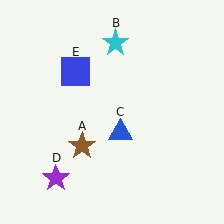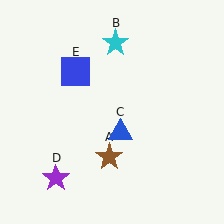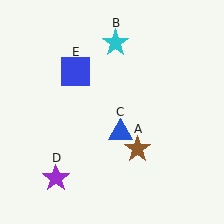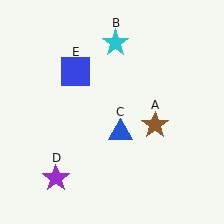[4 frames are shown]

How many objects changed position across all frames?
1 object changed position: brown star (object A).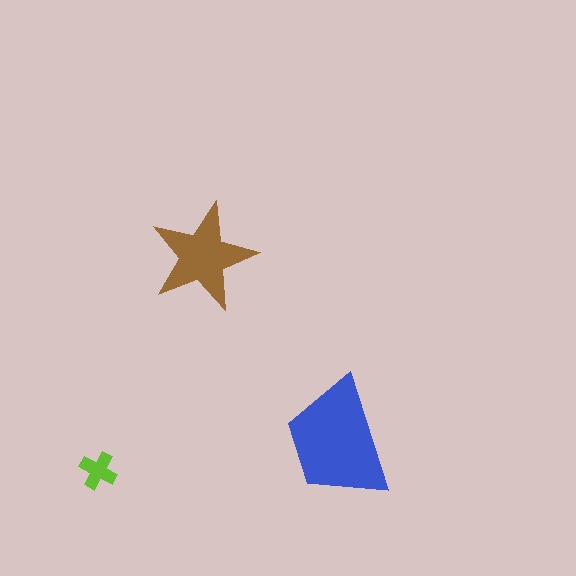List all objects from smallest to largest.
The lime cross, the brown star, the blue trapezoid.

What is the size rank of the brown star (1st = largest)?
2nd.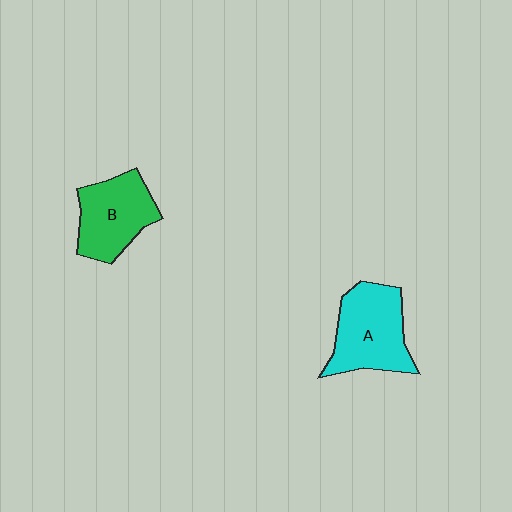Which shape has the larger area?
Shape A (cyan).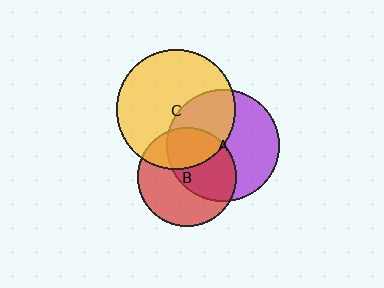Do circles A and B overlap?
Yes.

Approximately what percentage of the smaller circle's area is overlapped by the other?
Approximately 50%.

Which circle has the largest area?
Circle C (yellow).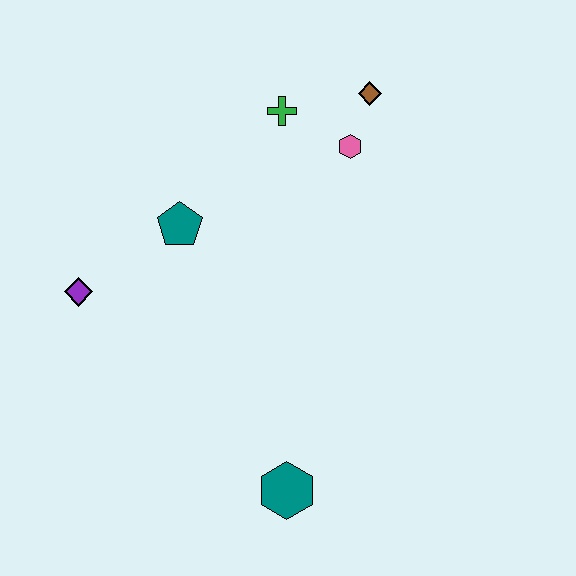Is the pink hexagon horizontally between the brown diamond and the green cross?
Yes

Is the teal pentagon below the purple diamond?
No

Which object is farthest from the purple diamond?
The brown diamond is farthest from the purple diamond.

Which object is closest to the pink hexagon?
The brown diamond is closest to the pink hexagon.